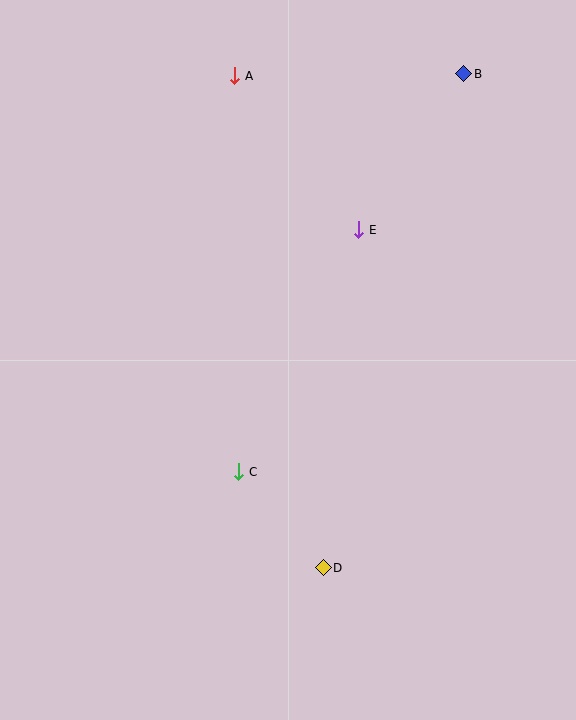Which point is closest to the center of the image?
Point C at (239, 472) is closest to the center.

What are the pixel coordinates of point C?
Point C is at (239, 472).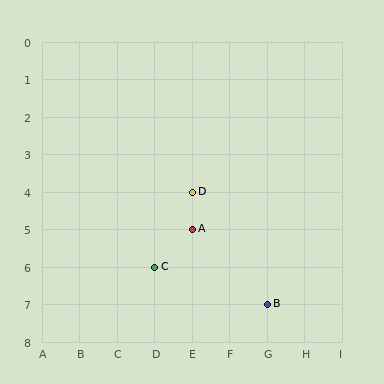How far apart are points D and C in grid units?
Points D and C are 1 column and 2 rows apart (about 2.2 grid units diagonally).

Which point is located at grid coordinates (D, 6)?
Point C is at (D, 6).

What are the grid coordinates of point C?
Point C is at grid coordinates (D, 6).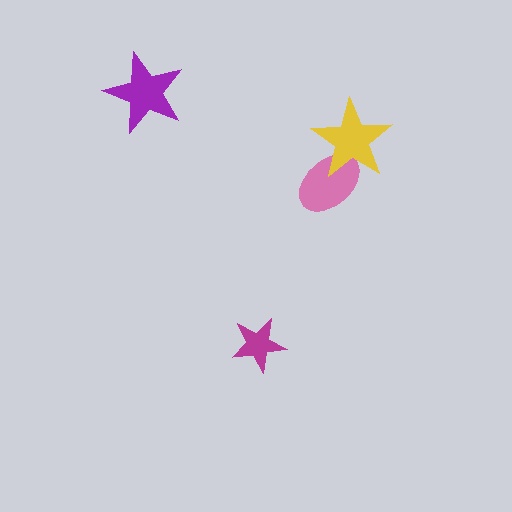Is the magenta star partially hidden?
No, no other shape covers it.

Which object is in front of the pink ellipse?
The yellow star is in front of the pink ellipse.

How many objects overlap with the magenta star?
0 objects overlap with the magenta star.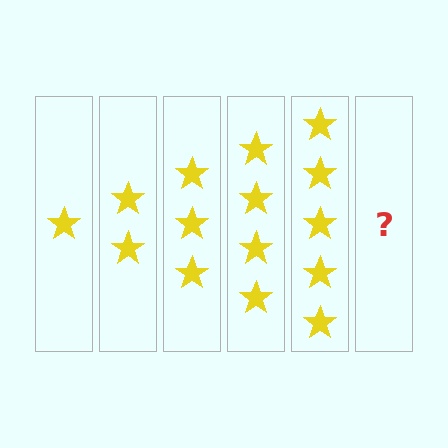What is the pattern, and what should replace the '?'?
The pattern is that each step adds one more star. The '?' should be 6 stars.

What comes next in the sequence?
The next element should be 6 stars.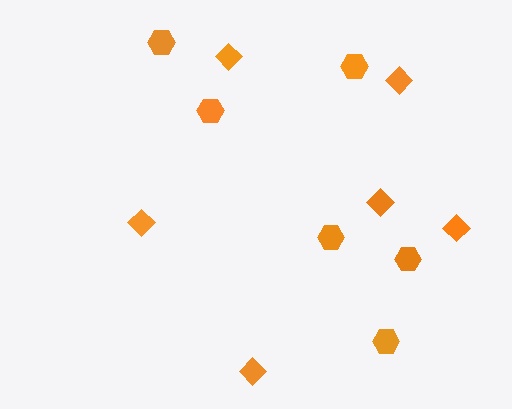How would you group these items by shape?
There are 2 groups: one group of diamonds (6) and one group of hexagons (6).